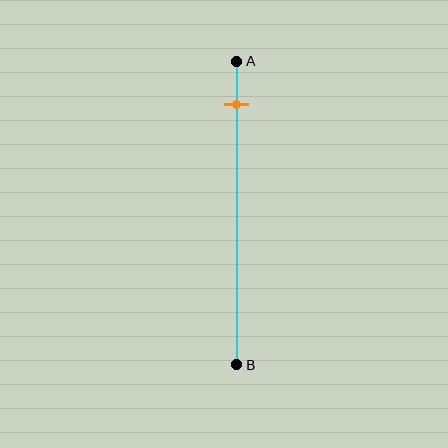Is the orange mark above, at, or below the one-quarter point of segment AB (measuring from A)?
The orange mark is above the one-quarter point of segment AB.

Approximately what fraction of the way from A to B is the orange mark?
The orange mark is approximately 15% of the way from A to B.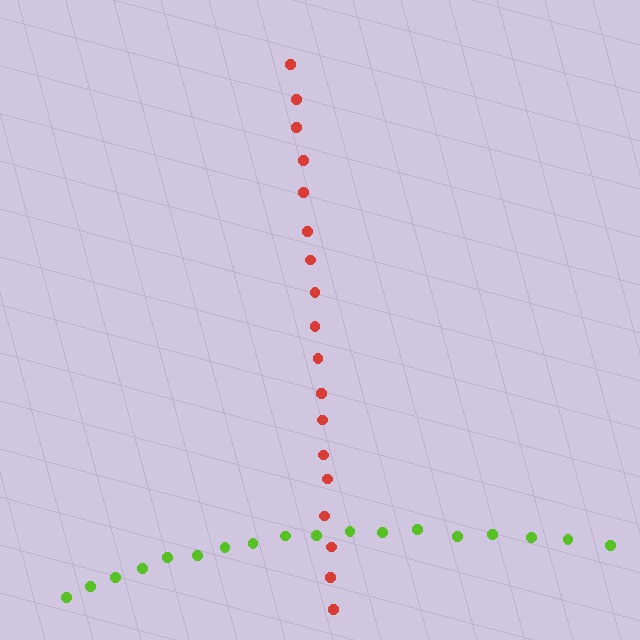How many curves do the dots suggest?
There are 2 distinct paths.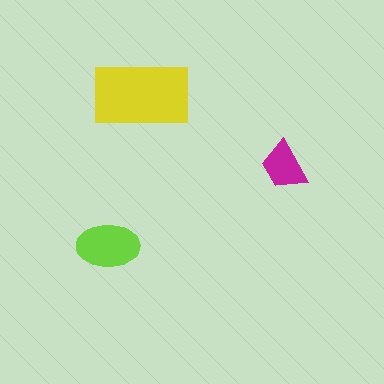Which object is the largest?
The yellow rectangle.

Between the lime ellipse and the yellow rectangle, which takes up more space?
The yellow rectangle.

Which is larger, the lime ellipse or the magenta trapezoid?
The lime ellipse.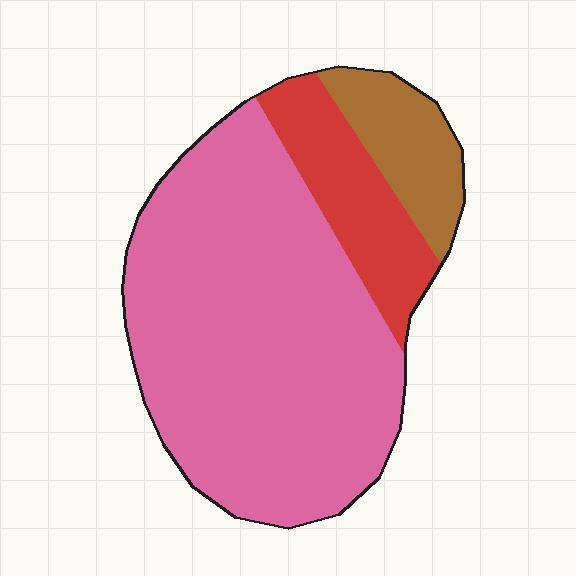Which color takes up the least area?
Brown, at roughly 10%.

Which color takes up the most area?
Pink, at roughly 70%.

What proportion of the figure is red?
Red takes up about one sixth (1/6) of the figure.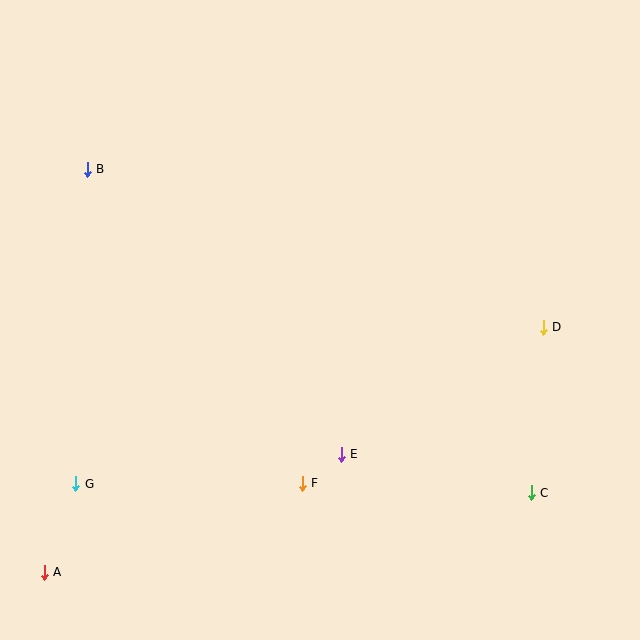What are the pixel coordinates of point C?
Point C is at (531, 493).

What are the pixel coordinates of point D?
Point D is at (543, 327).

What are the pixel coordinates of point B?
Point B is at (87, 169).